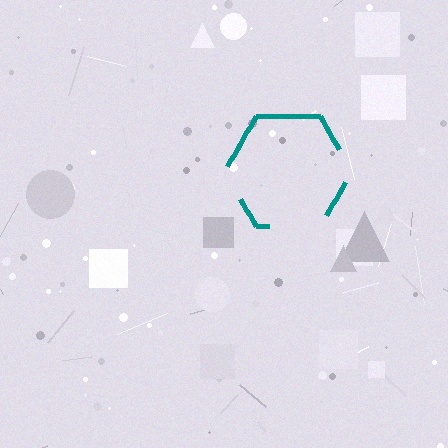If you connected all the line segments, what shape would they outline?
They would outline a hexagon.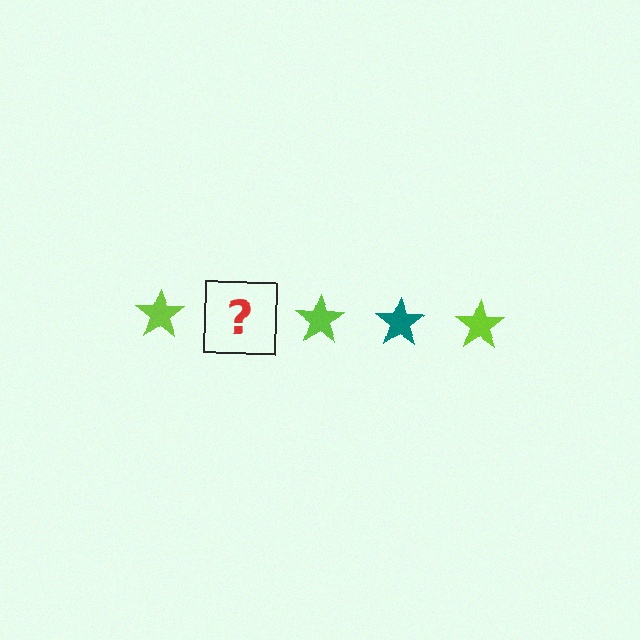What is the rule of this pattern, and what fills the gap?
The rule is that the pattern cycles through lime, teal stars. The gap should be filled with a teal star.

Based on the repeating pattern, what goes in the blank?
The blank should be a teal star.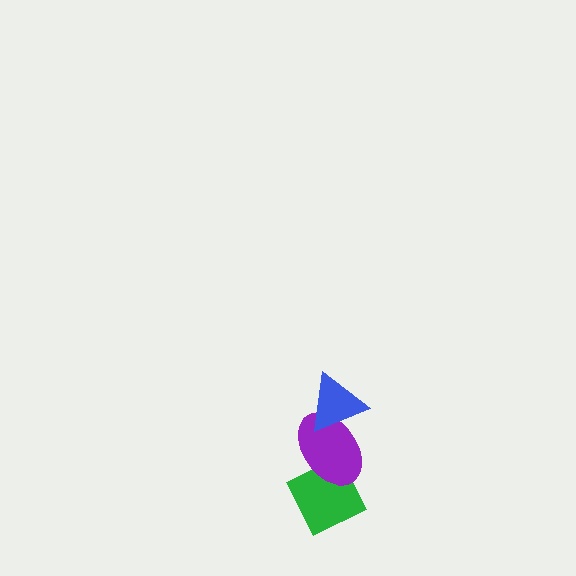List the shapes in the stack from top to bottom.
From top to bottom: the blue triangle, the purple ellipse, the green diamond.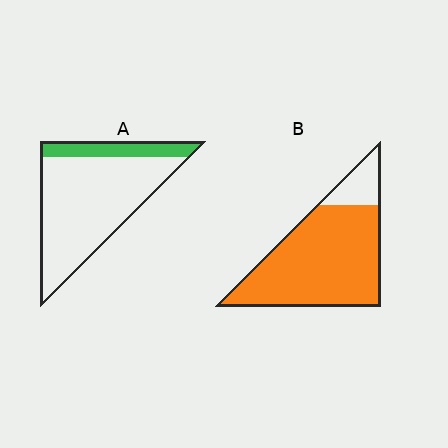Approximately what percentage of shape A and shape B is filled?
A is approximately 20% and B is approximately 85%.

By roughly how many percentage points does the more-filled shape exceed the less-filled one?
By roughly 65 percentage points (B over A).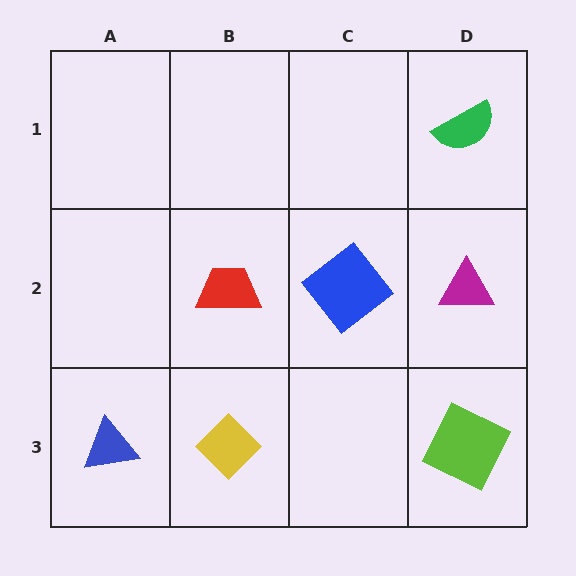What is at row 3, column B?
A yellow diamond.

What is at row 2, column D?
A magenta triangle.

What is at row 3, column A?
A blue triangle.